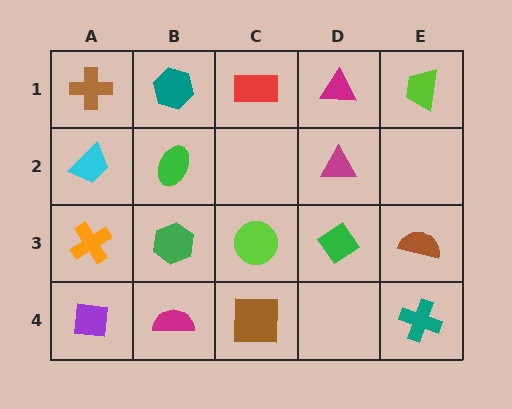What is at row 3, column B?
A green hexagon.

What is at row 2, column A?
A cyan trapezoid.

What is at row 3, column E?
A brown semicircle.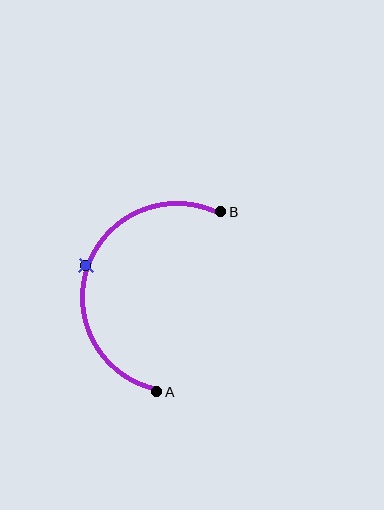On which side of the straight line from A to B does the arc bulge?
The arc bulges to the left of the straight line connecting A and B.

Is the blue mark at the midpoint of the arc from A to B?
Yes. The blue mark lies on the arc at equal arc-length from both A and B — it is the arc midpoint.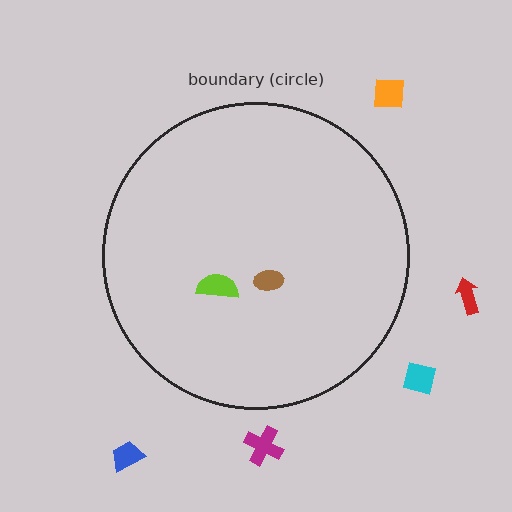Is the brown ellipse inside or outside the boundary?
Inside.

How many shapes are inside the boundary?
2 inside, 5 outside.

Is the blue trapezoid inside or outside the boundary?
Outside.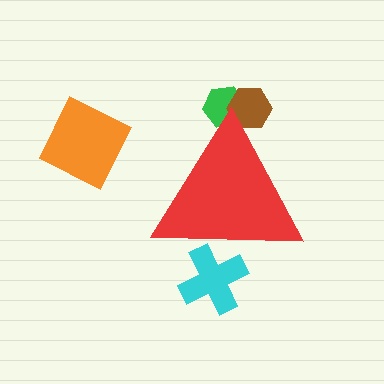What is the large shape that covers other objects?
A red triangle.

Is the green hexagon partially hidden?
Yes, the green hexagon is partially hidden behind the red triangle.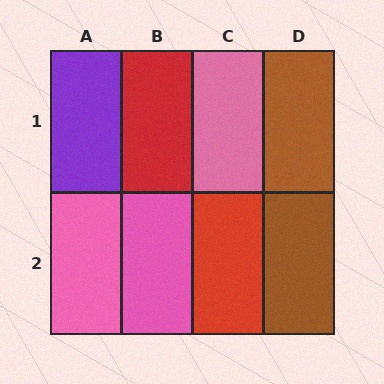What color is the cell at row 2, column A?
Pink.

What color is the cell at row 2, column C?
Red.